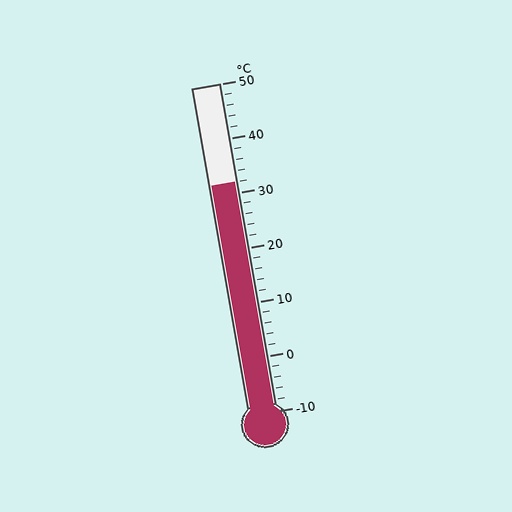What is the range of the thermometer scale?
The thermometer scale ranges from -10°C to 50°C.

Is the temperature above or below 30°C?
The temperature is above 30°C.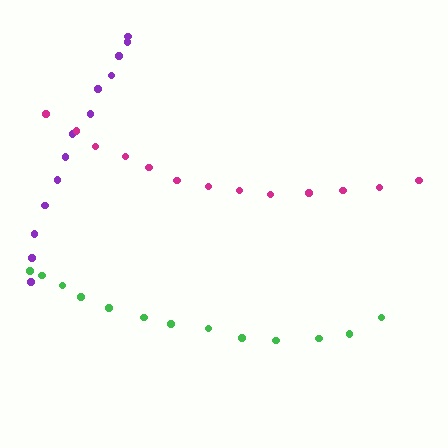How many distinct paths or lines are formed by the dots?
There are 3 distinct paths.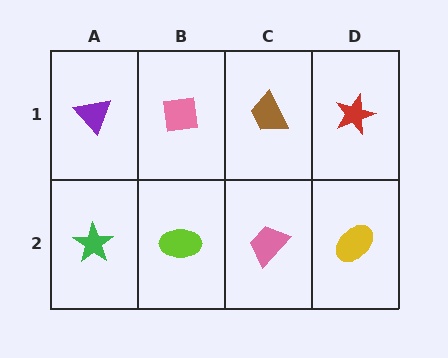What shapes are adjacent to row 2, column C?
A brown trapezoid (row 1, column C), a lime ellipse (row 2, column B), a yellow ellipse (row 2, column D).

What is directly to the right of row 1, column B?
A brown trapezoid.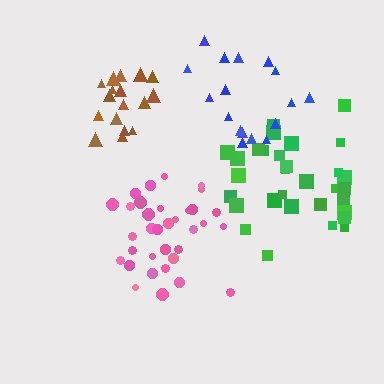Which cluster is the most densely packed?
Brown.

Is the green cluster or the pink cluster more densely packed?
Pink.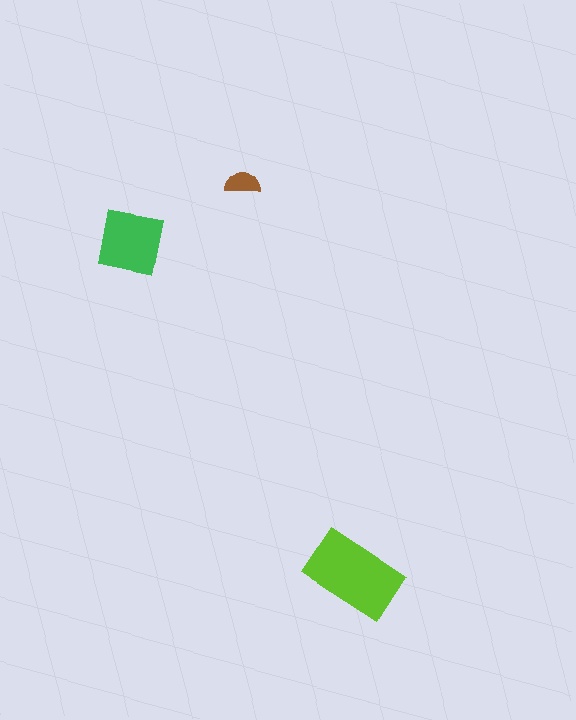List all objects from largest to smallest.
The lime rectangle, the green square, the brown semicircle.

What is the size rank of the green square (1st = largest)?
2nd.